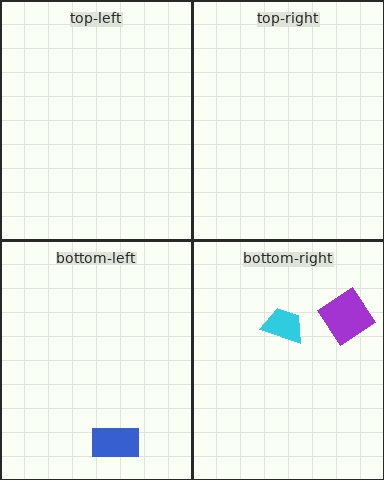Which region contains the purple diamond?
The bottom-right region.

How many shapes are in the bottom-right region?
2.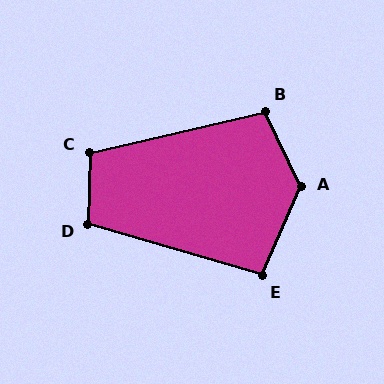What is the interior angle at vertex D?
Approximately 104 degrees (obtuse).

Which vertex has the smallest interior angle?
E, at approximately 97 degrees.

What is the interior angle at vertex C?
Approximately 105 degrees (obtuse).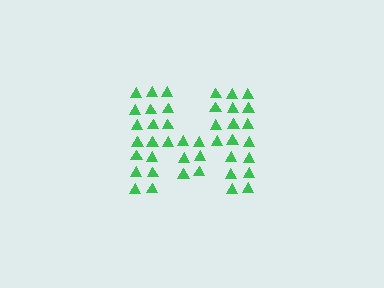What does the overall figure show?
The overall figure shows the letter M.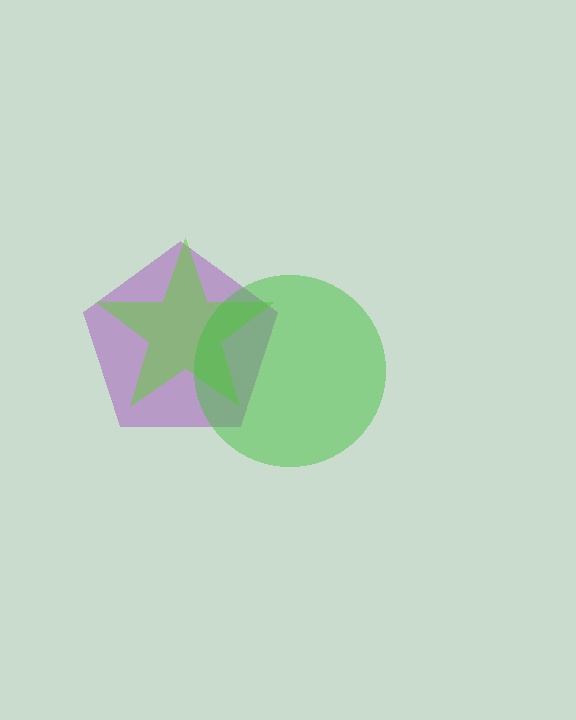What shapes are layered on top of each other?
The layered shapes are: a purple pentagon, a lime star, a green circle.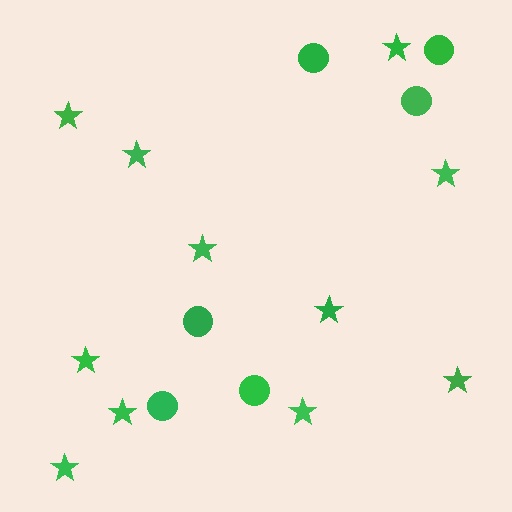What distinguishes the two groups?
There are 2 groups: one group of stars (11) and one group of circles (6).